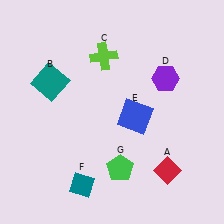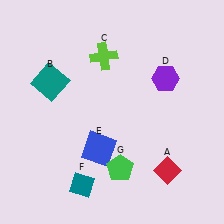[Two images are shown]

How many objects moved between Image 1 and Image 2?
1 object moved between the two images.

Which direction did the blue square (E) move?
The blue square (E) moved left.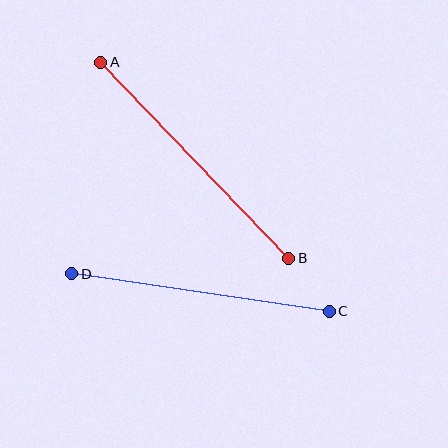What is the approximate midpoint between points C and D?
The midpoint is at approximately (201, 293) pixels.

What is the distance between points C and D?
The distance is approximately 260 pixels.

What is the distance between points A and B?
The distance is approximately 272 pixels.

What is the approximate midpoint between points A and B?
The midpoint is at approximately (195, 160) pixels.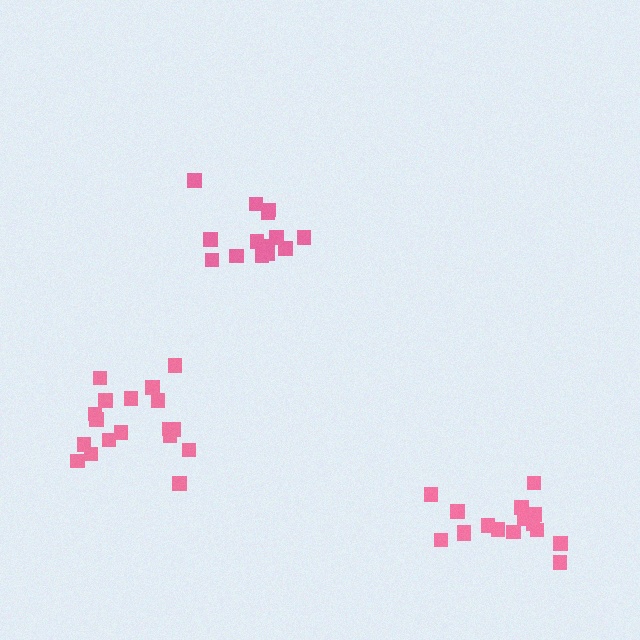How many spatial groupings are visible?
There are 3 spatial groupings.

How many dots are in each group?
Group 1: 14 dots, Group 2: 17 dots, Group 3: 19 dots (50 total).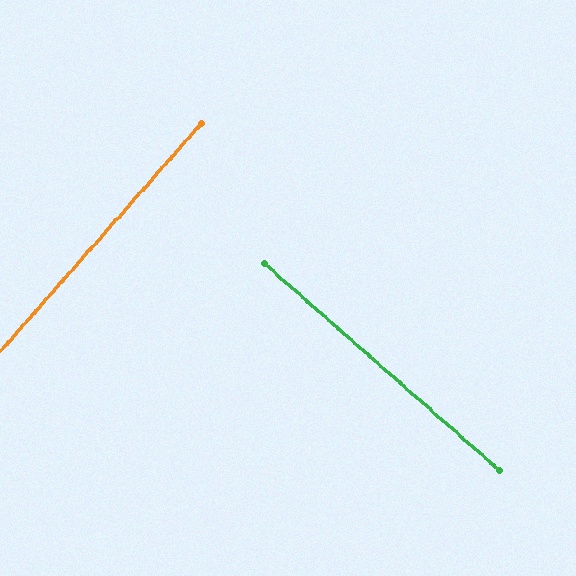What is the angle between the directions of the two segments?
Approximately 90 degrees.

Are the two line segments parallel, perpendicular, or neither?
Perpendicular — they meet at approximately 90°.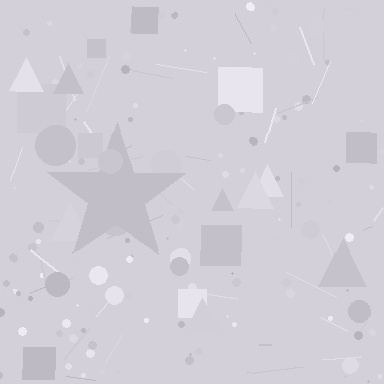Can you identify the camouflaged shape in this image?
The camouflaged shape is a star.